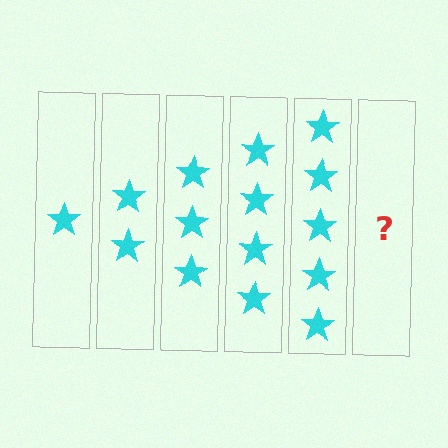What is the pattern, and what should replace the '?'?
The pattern is that each step adds one more star. The '?' should be 6 stars.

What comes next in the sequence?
The next element should be 6 stars.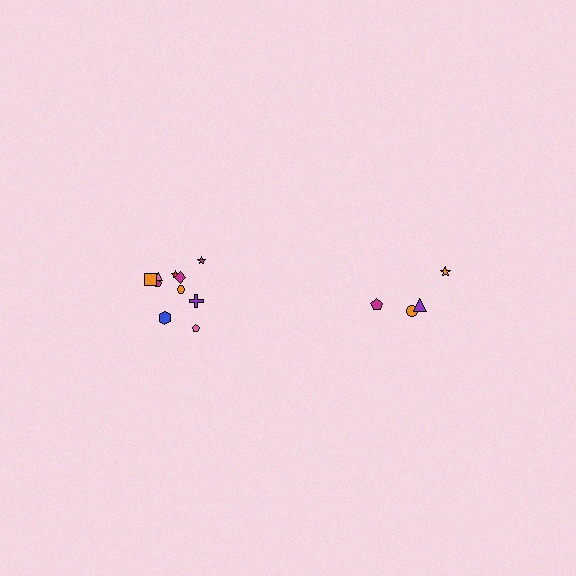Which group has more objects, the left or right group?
The left group.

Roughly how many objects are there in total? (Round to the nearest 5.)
Roughly 15 objects in total.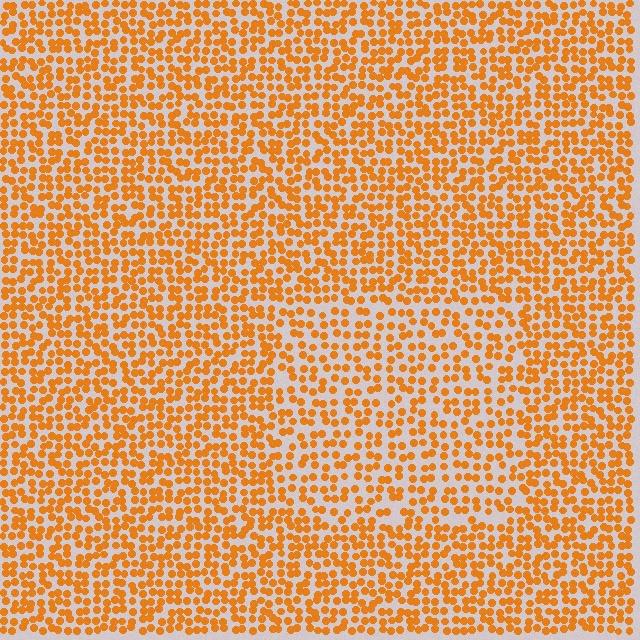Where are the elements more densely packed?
The elements are more densely packed outside the rectangle boundary.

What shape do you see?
I see a rectangle.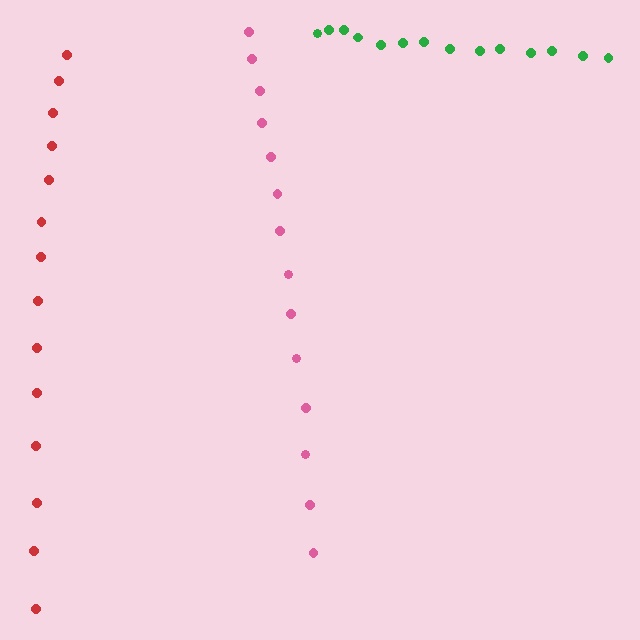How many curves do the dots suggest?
There are 3 distinct paths.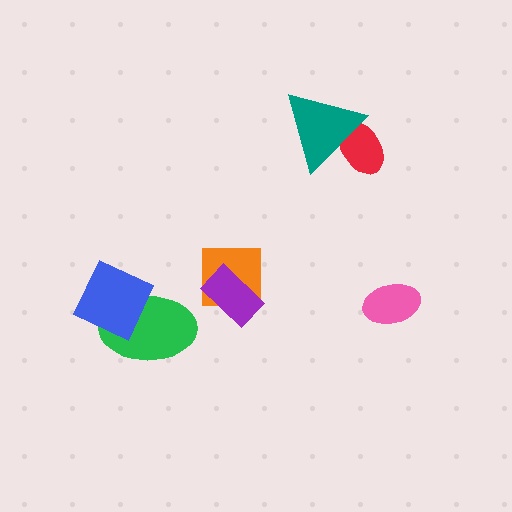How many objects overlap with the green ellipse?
1 object overlaps with the green ellipse.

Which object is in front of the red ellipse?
The teal triangle is in front of the red ellipse.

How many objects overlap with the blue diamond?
1 object overlaps with the blue diamond.